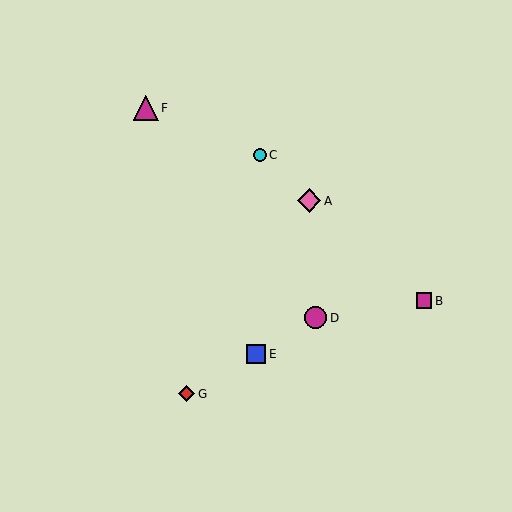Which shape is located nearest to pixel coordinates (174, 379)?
The red diamond (labeled G) at (187, 394) is nearest to that location.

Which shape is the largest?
The magenta triangle (labeled F) is the largest.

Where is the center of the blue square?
The center of the blue square is at (256, 354).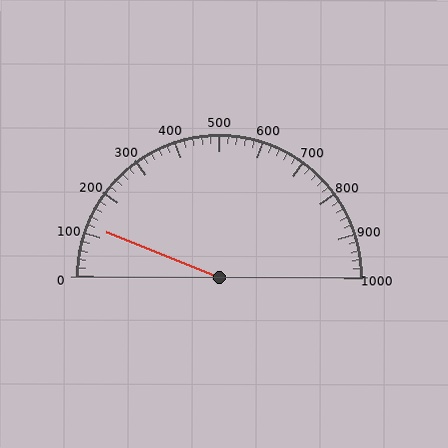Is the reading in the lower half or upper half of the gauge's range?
The reading is in the lower half of the range (0 to 1000).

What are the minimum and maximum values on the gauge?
The gauge ranges from 0 to 1000.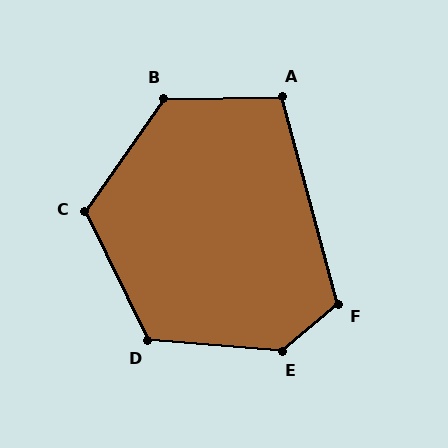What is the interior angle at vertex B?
Approximately 125 degrees (obtuse).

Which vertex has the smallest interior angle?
A, at approximately 104 degrees.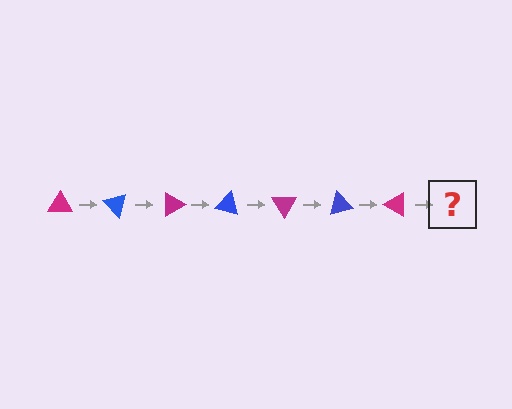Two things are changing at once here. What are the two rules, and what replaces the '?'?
The two rules are that it rotates 45 degrees each step and the color cycles through magenta and blue. The '?' should be a blue triangle, rotated 315 degrees from the start.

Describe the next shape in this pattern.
It should be a blue triangle, rotated 315 degrees from the start.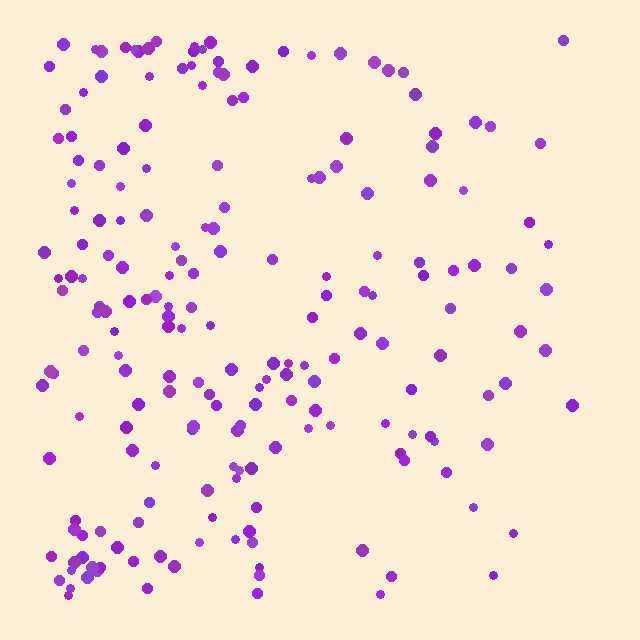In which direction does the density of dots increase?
From right to left, with the left side densest.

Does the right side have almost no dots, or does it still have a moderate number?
Still a moderate number, just noticeably fewer than the left.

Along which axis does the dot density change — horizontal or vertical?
Horizontal.